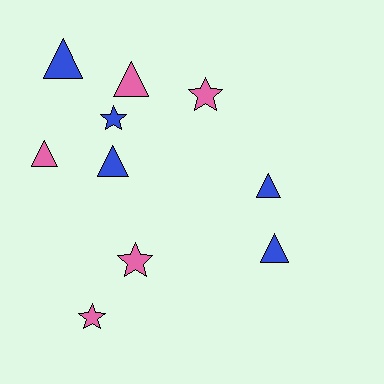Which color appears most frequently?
Blue, with 5 objects.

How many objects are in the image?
There are 10 objects.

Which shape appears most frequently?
Triangle, with 6 objects.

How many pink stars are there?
There are 3 pink stars.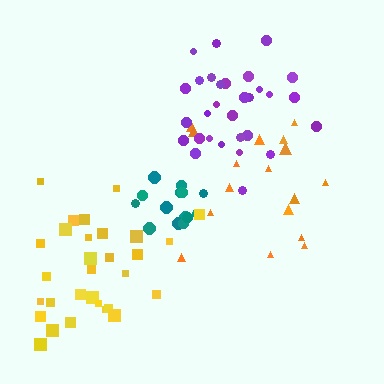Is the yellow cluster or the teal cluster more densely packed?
Teal.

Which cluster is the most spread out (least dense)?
Orange.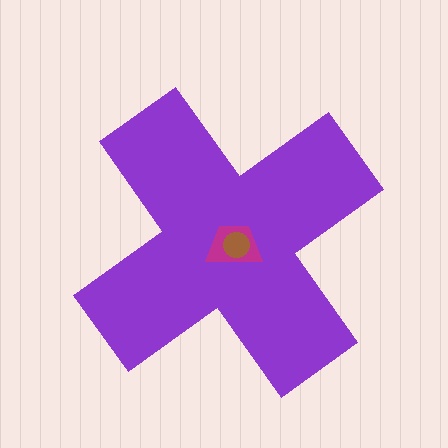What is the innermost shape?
The brown circle.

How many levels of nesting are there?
3.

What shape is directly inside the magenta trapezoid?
The brown circle.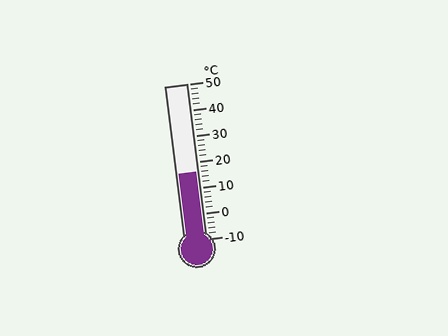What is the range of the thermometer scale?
The thermometer scale ranges from -10°C to 50°C.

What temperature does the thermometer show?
The thermometer shows approximately 16°C.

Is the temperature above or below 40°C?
The temperature is below 40°C.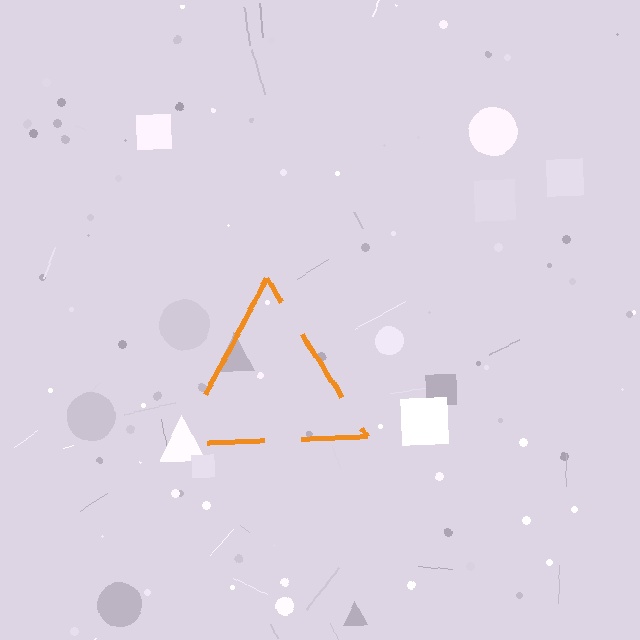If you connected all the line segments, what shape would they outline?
They would outline a triangle.